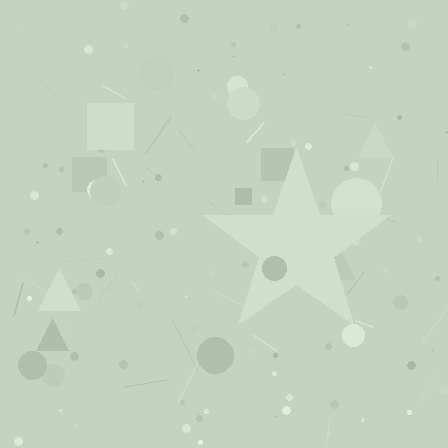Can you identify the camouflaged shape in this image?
The camouflaged shape is a star.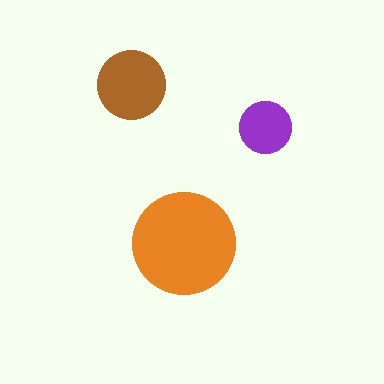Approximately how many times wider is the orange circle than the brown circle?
About 1.5 times wider.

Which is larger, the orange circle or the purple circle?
The orange one.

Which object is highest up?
The brown circle is topmost.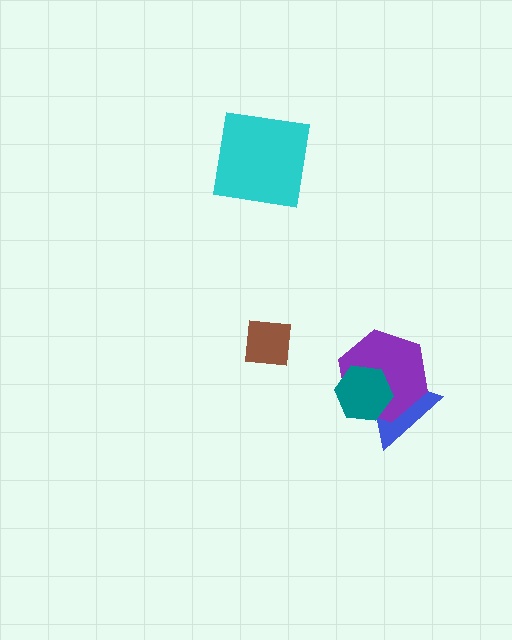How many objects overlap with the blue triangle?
2 objects overlap with the blue triangle.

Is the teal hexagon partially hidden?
No, no other shape covers it.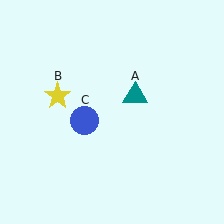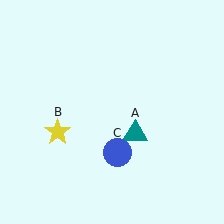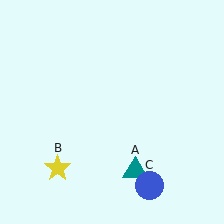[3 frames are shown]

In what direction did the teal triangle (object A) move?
The teal triangle (object A) moved down.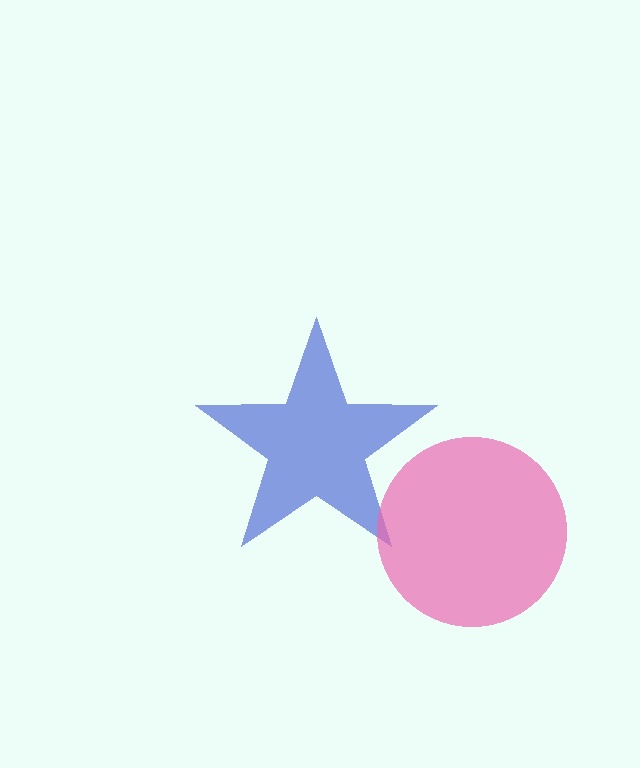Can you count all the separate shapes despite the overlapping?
Yes, there are 2 separate shapes.